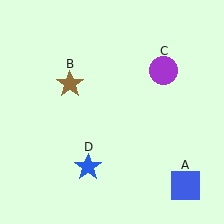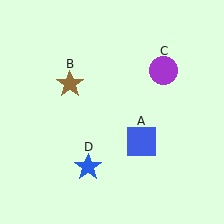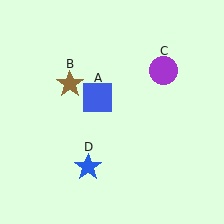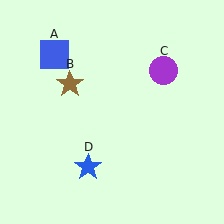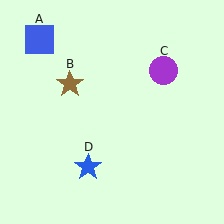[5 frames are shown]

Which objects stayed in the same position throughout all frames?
Brown star (object B) and purple circle (object C) and blue star (object D) remained stationary.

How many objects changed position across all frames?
1 object changed position: blue square (object A).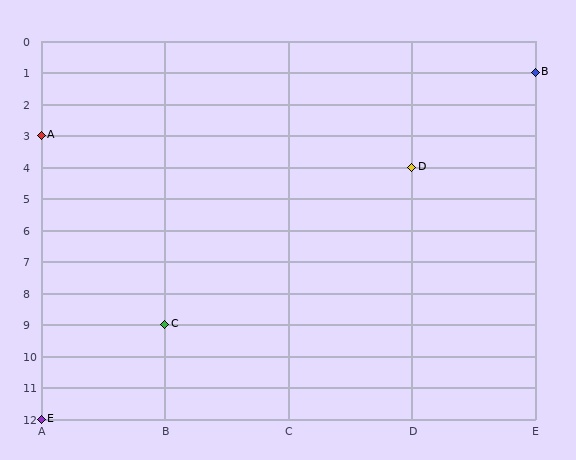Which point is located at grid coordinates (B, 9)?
Point C is at (B, 9).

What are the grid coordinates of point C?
Point C is at grid coordinates (B, 9).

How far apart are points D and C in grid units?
Points D and C are 2 columns and 5 rows apart (about 5.4 grid units diagonally).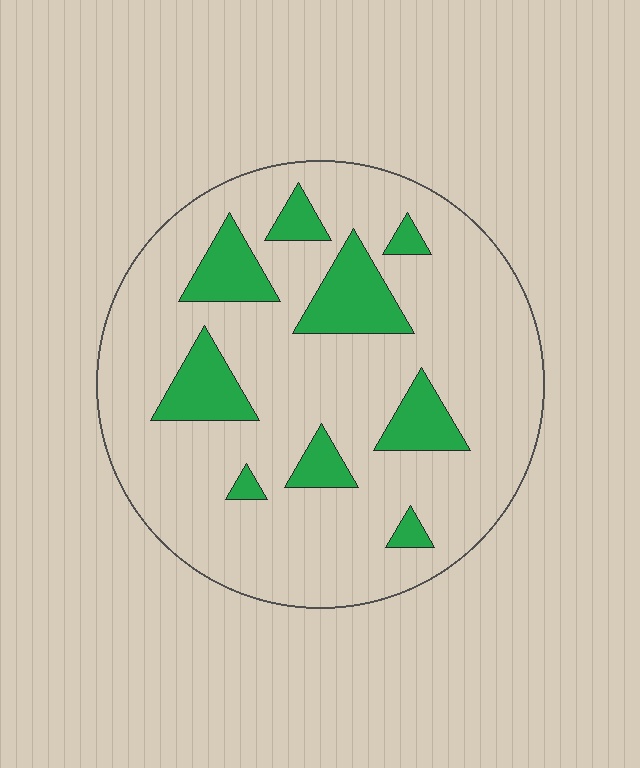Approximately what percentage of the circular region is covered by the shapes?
Approximately 20%.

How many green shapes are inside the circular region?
9.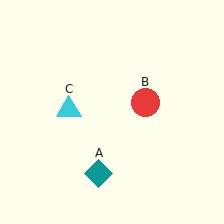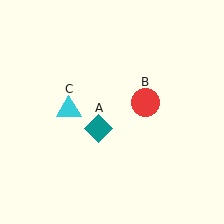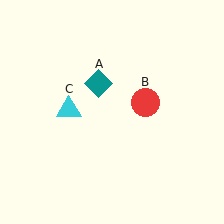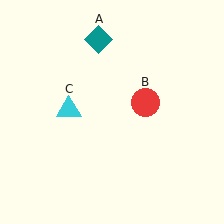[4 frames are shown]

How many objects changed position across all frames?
1 object changed position: teal diamond (object A).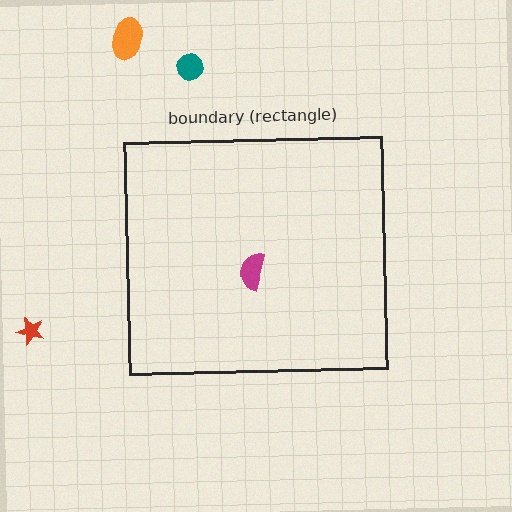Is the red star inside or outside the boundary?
Outside.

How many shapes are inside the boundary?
1 inside, 3 outside.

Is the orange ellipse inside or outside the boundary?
Outside.